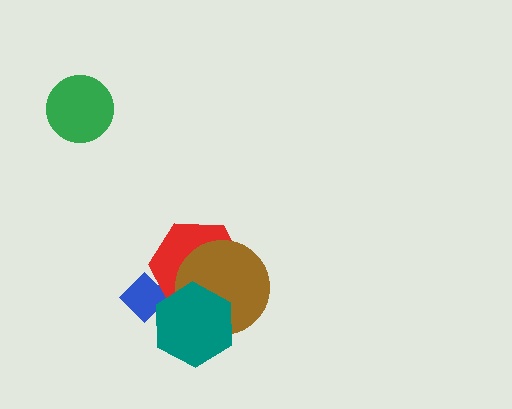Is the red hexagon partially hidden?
Yes, it is partially covered by another shape.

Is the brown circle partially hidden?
Yes, it is partially covered by another shape.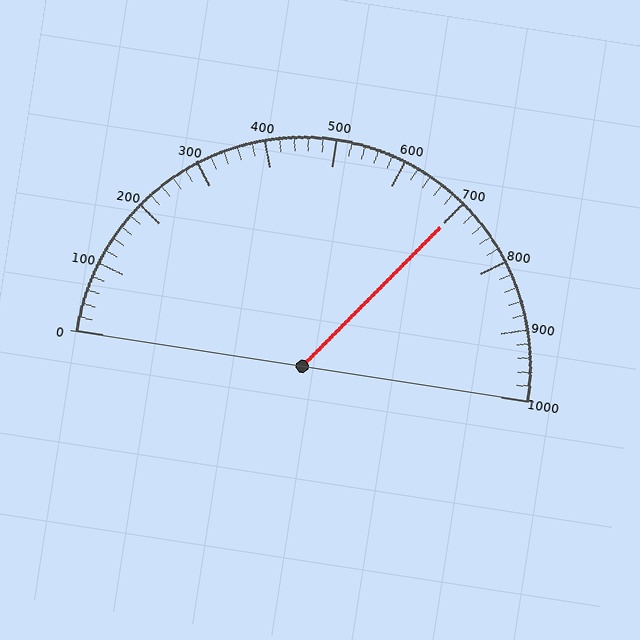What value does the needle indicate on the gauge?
The needle indicates approximately 700.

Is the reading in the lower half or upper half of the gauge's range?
The reading is in the upper half of the range (0 to 1000).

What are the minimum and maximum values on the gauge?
The gauge ranges from 0 to 1000.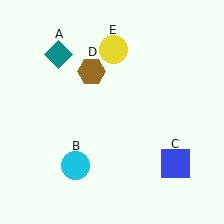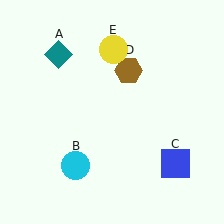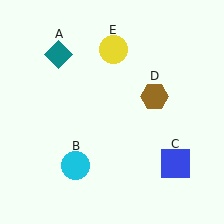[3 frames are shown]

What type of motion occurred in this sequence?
The brown hexagon (object D) rotated clockwise around the center of the scene.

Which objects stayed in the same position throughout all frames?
Teal diamond (object A) and cyan circle (object B) and blue square (object C) and yellow circle (object E) remained stationary.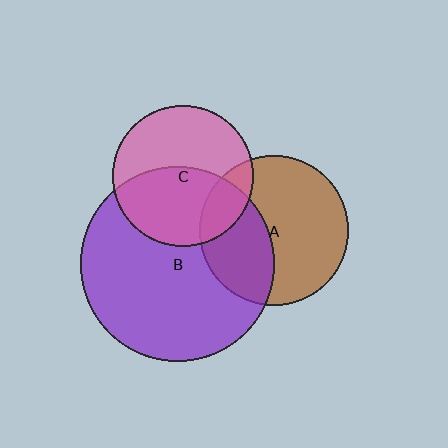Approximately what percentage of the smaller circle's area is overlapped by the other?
Approximately 40%.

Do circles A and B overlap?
Yes.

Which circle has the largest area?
Circle B (purple).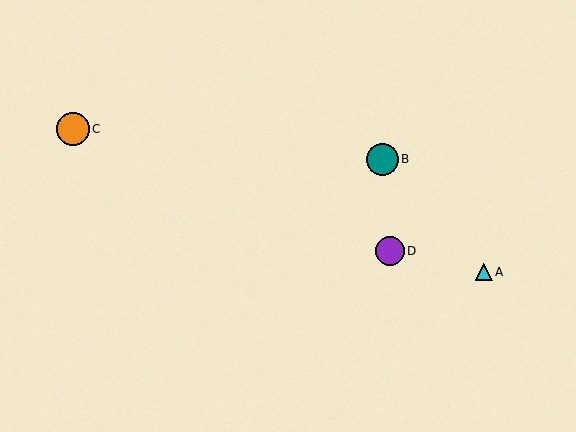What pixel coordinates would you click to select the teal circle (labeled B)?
Click at (382, 159) to select the teal circle B.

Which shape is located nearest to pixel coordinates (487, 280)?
The cyan triangle (labeled A) at (484, 272) is nearest to that location.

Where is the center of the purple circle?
The center of the purple circle is at (390, 251).